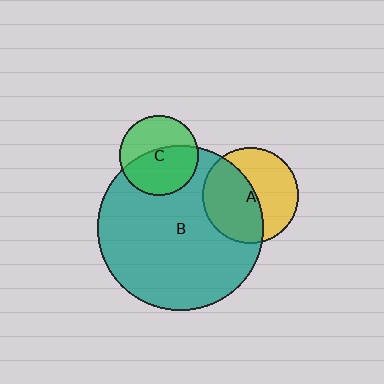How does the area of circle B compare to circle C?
Approximately 4.3 times.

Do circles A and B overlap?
Yes.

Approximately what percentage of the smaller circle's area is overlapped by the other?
Approximately 50%.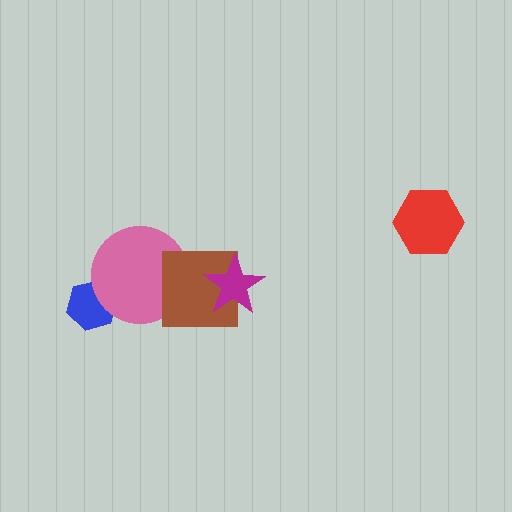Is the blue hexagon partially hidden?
Yes, it is partially covered by another shape.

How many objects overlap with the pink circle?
2 objects overlap with the pink circle.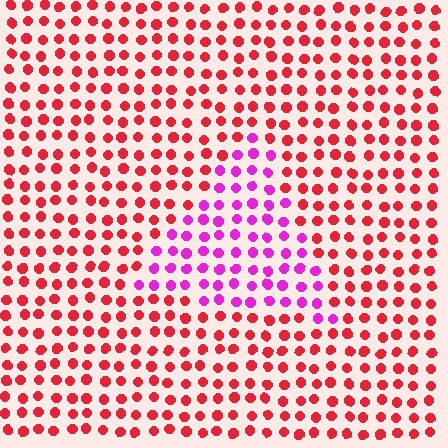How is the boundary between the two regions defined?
The boundary is defined purely by a slight shift in hue (about 51 degrees). Spacing, size, and orientation are identical on both sides.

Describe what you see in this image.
The image is filled with small red elements in a uniform arrangement. A triangle-shaped region is visible where the elements are tinted to a slightly different hue, forming a subtle color boundary.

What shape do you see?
I see a triangle.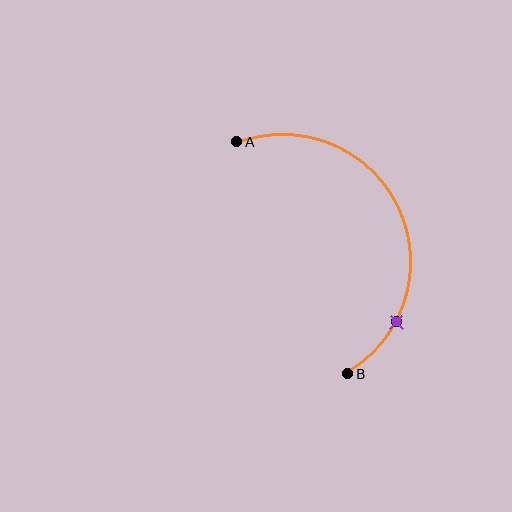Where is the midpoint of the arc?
The arc midpoint is the point on the curve farthest from the straight line joining A and B. It sits to the right of that line.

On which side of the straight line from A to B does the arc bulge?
The arc bulges to the right of the straight line connecting A and B.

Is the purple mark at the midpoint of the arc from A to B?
No. The purple mark lies on the arc but is closer to endpoint B. The arc midpoint would be at the point on the curve equidistant along the arc from both A and B.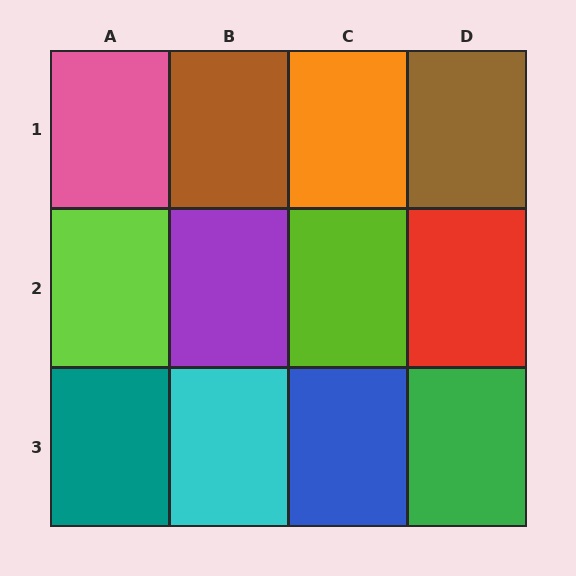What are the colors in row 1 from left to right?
Pink, brown, orange, brown.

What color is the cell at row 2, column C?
Lime.